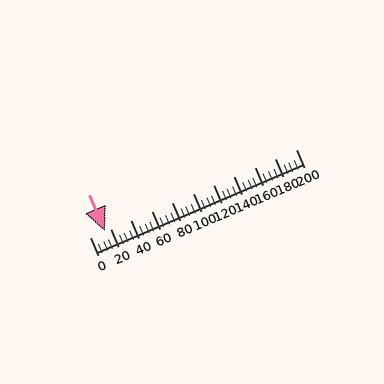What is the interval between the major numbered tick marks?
The major tick marks are spaced 20 units apart.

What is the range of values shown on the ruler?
The ruler shows values from 0 to 200.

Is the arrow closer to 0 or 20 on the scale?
The arrow is closer to 20.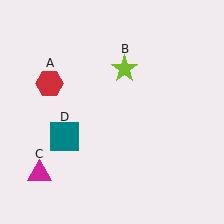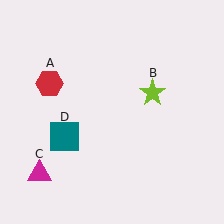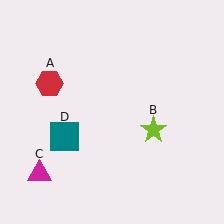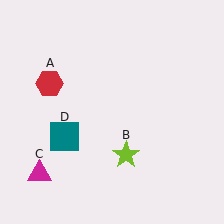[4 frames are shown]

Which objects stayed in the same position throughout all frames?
Red hexagon (object A) and magenta triangle (object C) and teal square (object D) remained stationary.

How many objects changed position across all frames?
1 object changed position: lime star (object B).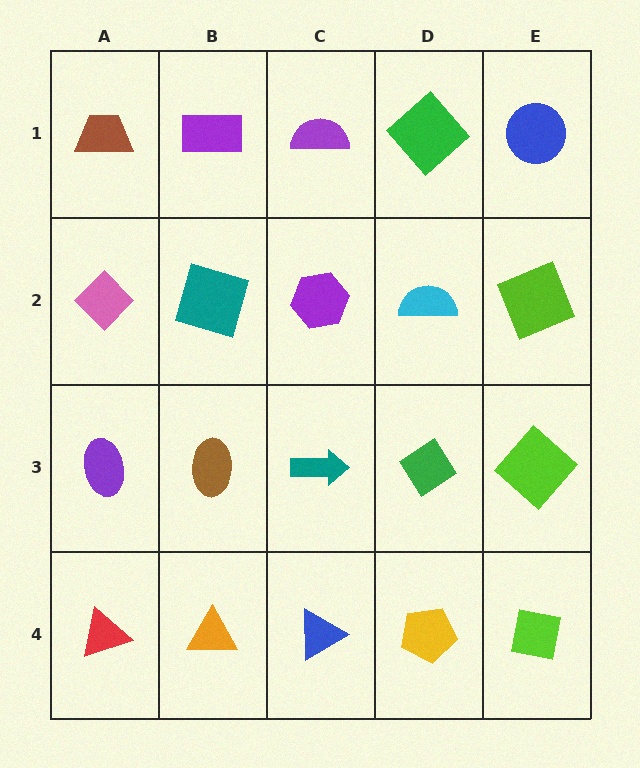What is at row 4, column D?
A yellow pentagon.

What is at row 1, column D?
A green diamond.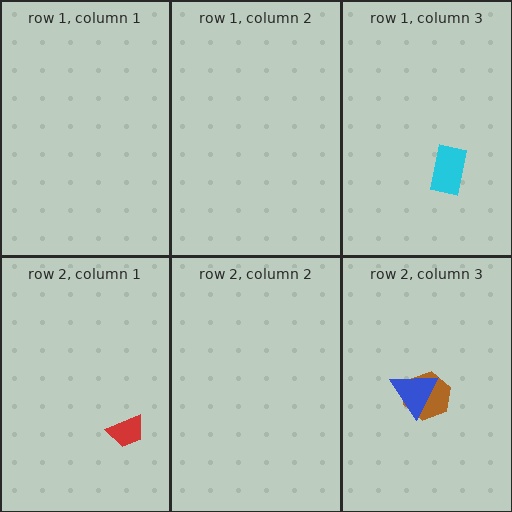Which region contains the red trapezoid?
The row 2, column 1 region.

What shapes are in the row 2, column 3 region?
The brown hexagon, the blue triangle.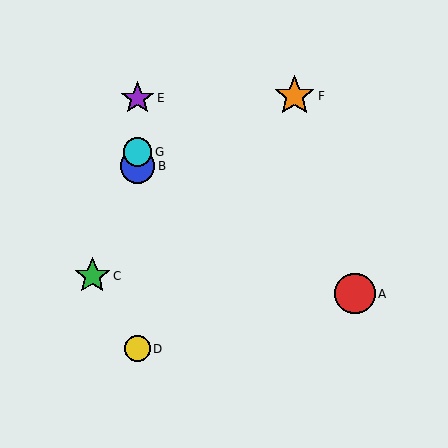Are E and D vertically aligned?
Yes, both are at x≈137.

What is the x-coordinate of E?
Object E is at x≈137.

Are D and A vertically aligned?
No, D is at x≈137 and A is at x≈355.